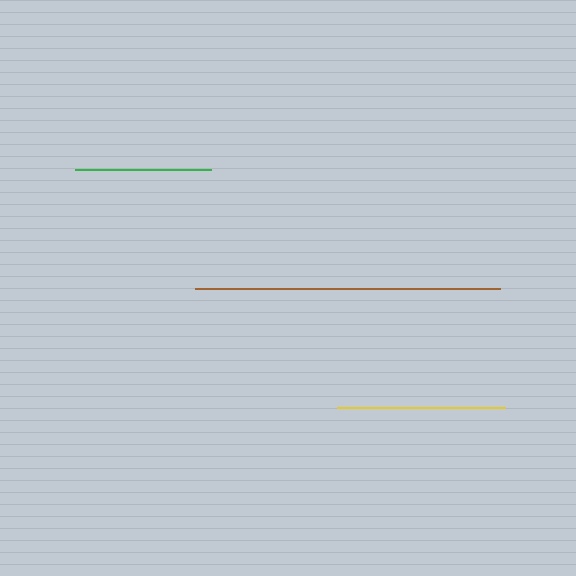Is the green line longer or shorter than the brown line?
The brown line is longer than the green line.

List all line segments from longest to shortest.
From longest to shortest: brown, yellow, green.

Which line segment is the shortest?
The green line is the shortest at approximately 136 pixels.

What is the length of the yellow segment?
The yellow segment is approximately 168 pixels long.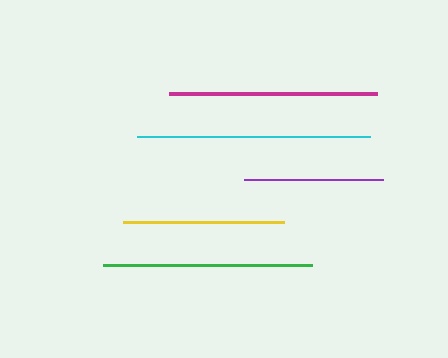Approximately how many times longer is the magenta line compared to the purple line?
The magenta line is approximately 1.5 times the length of the purple line.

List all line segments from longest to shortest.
From longest to shortest: cyan, green, magenta, yellow, purple.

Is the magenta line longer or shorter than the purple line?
The magenta line is longer than the purple line.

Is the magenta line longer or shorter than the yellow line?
The magenta line is longer than the yellow line.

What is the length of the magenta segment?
The magenta segment is approximately 208 pixels long.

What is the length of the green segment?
The green segment is approximately 209 pixels long.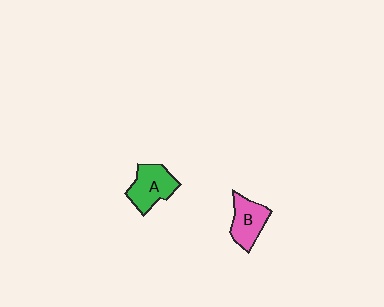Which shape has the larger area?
Shape A (green).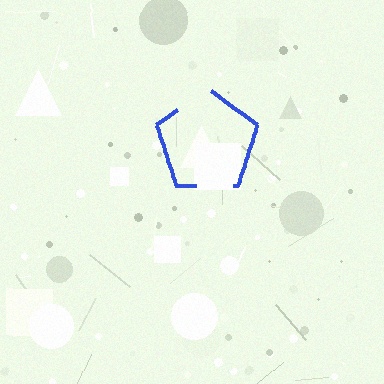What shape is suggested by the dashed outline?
The dashed outline suggests a pentagon.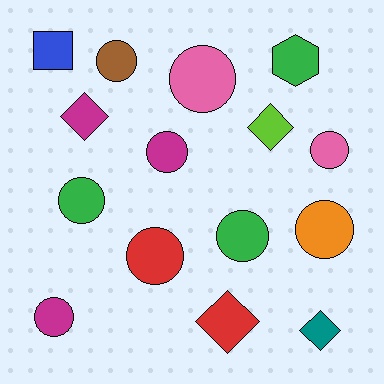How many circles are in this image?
There are 9 circles.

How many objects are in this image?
There are 15 objects.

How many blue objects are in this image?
There is 1 blue object.